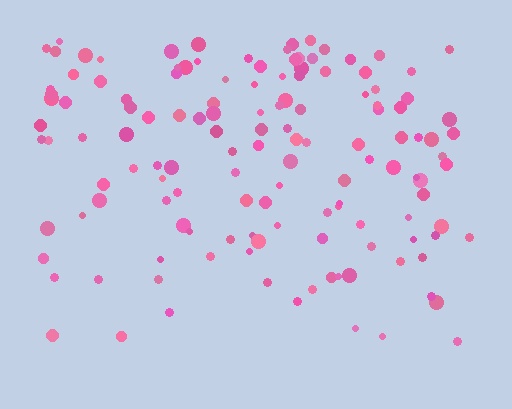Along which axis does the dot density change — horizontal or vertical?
Vertical.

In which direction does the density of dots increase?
From bottom to top, with the top side densest.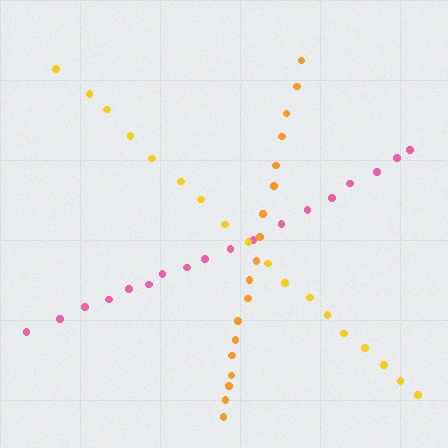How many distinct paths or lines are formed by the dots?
There are 3 distinct paths.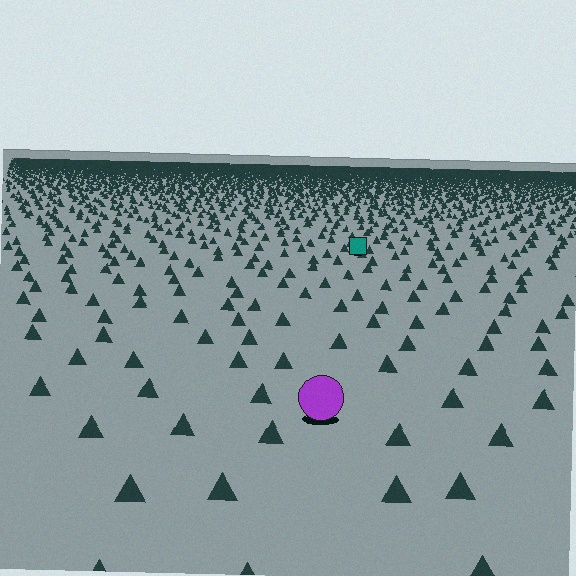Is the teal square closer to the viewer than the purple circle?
No. The purple circle is closer — you can tell from the texture gradient: the ground texture is coarser near it.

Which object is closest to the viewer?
The purple circle is closest. The texture marks near it are larger and more spread out.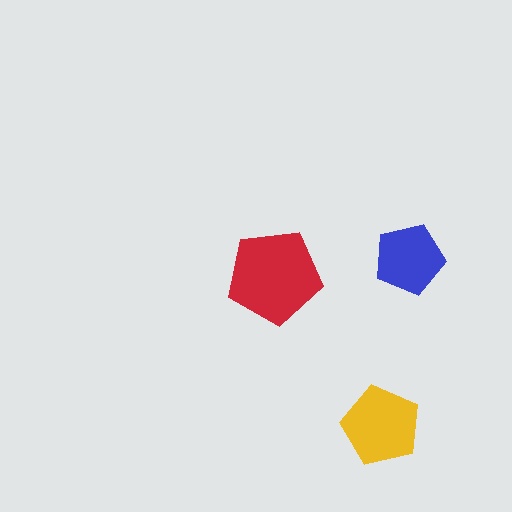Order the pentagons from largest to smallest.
the red one, the yellow one, the blue one.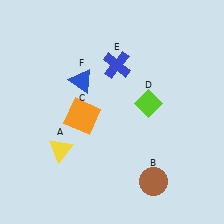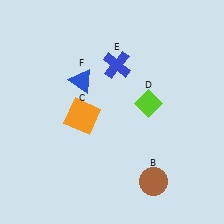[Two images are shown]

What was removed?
The yellow triangle (A) was removed in Image 2.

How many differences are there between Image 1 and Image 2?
There is 1 difference between the two images.